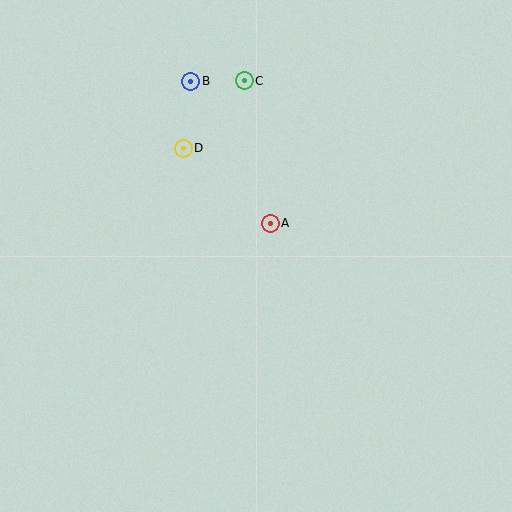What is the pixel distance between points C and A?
The distance between C and A is 145 pixels.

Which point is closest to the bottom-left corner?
Point A is closest to the bottom-left corner.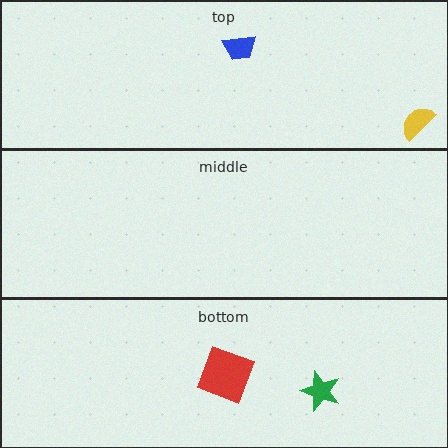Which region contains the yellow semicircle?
The top region.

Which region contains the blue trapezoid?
The top region.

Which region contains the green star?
The bottom region.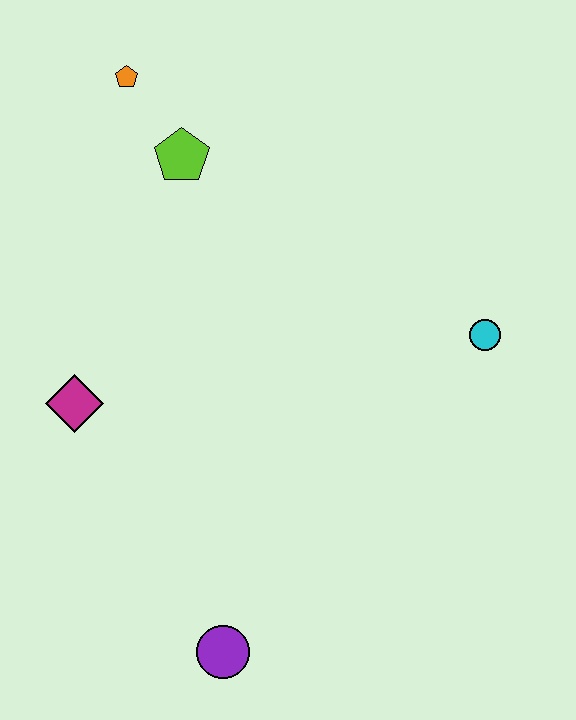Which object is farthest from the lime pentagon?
The purple circle is farthest from the lime pentagon.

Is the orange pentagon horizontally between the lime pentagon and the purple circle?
No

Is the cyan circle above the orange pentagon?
No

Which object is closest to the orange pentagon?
The lime pentagon is closest to the orange pentagon.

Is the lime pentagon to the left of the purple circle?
Yes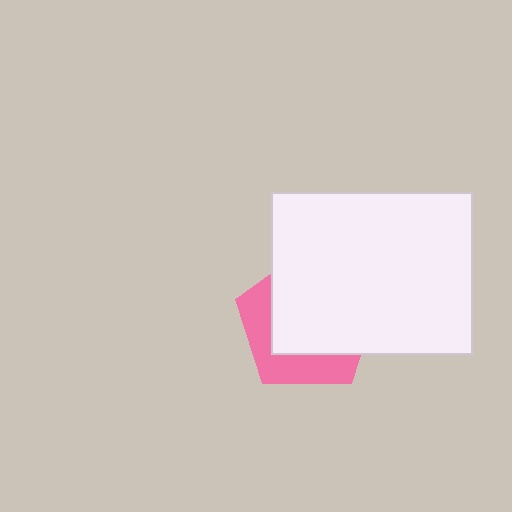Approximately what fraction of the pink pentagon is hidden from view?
Roughly 65% of the pink pentagon is hidden behind the white rectangle.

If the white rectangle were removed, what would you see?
You would see the complete pink pentagon.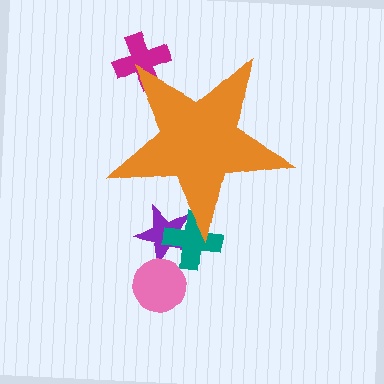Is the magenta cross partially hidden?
Yes, the magenta cross is partially hidden behind the orange star.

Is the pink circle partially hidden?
No, the pink circle is fully visible.